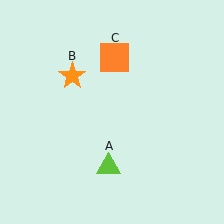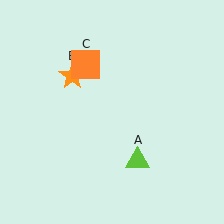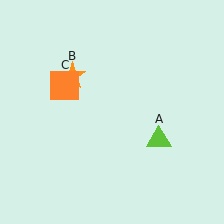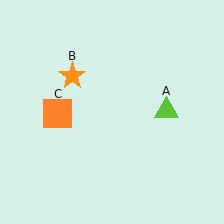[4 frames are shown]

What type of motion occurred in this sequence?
The lime triangle (object A), orange square (object C) rotated counterclockwise around the center of the scene.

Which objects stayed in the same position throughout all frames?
Orange star (object B) remained stationary.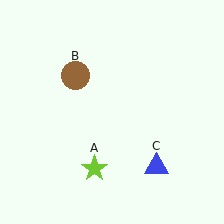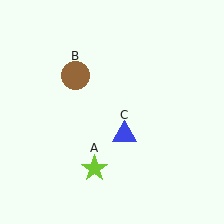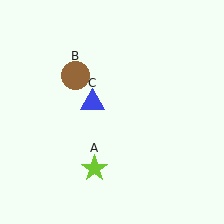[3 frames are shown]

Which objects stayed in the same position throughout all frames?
Lime star (object A) and brown circle (object B) remained stationary.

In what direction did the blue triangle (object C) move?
The blue triangle (object C) moved up and to the left.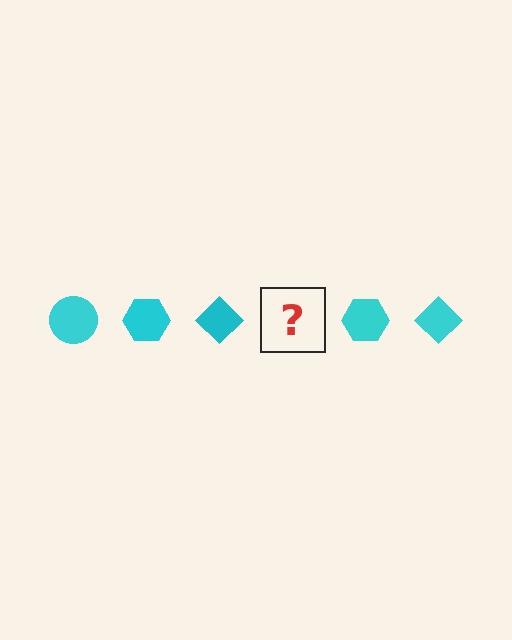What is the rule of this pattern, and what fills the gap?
The rule is that the pattern cycles through circle, hexagon, diamond shapes in cyan. The gap should be filled with a cyan circle.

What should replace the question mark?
The question mark should be replaced with a cyan circle.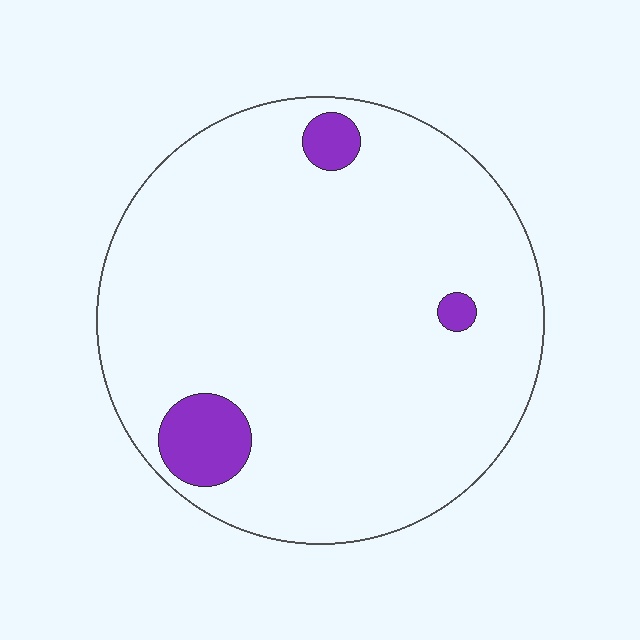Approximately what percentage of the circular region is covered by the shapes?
Approximately 5%.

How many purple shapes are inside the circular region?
3.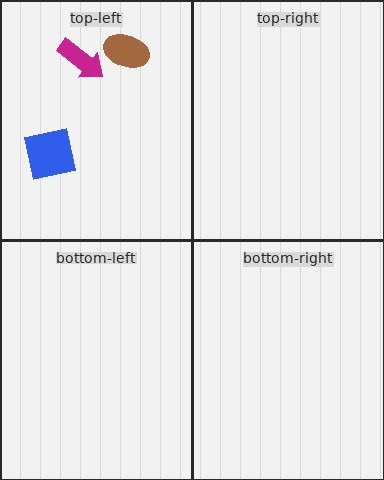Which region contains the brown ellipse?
The top-left region.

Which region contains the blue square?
The top-left region.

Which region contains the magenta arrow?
The top-left region.